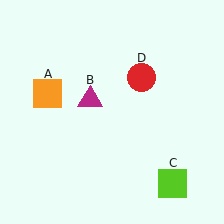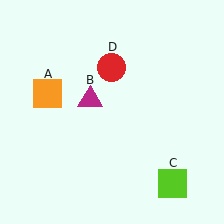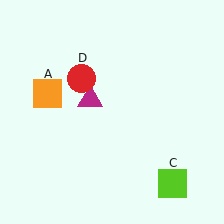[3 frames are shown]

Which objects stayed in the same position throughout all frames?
Orange square (object A) and magenta triangle (object B) and lime square (object C) remained stationary.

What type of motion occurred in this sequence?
The red circle (object D) rotated counterclockwise around the center of the scene.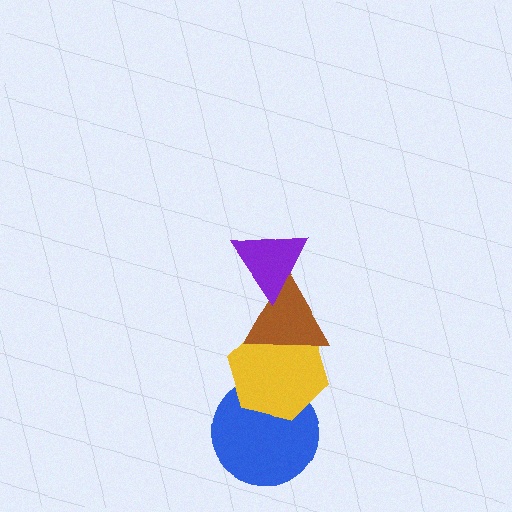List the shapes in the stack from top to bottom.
From top to bottom: the purple triangle, the brown triangle, the yellow hexagon, the blue circle.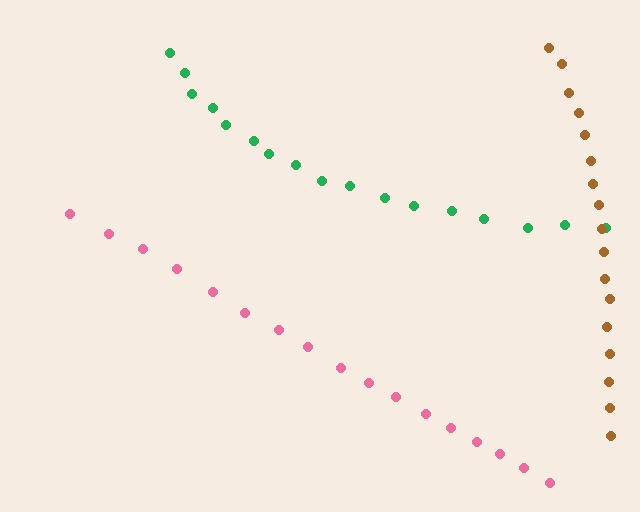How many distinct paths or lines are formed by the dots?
There are 3 distinct paths.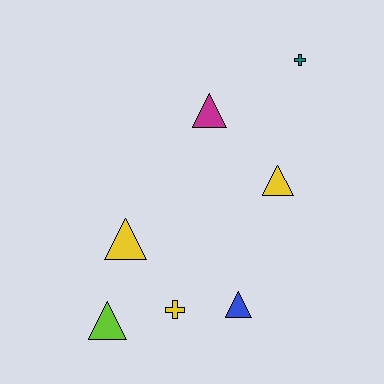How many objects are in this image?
There are 7 objects.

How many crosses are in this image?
There are 2 crosses.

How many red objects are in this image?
There are no red objects.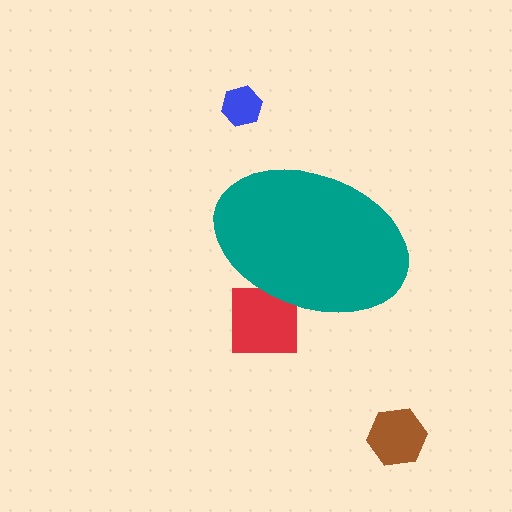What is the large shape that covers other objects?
A teal ellipse.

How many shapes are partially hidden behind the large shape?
1 shape is partially hidden.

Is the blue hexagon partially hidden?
No, the blue hexagon is fully visible.